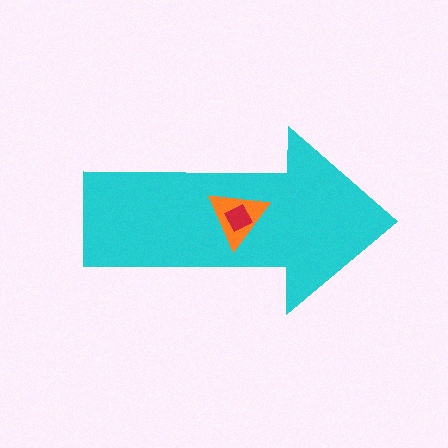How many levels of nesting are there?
3.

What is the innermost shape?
The red diamond.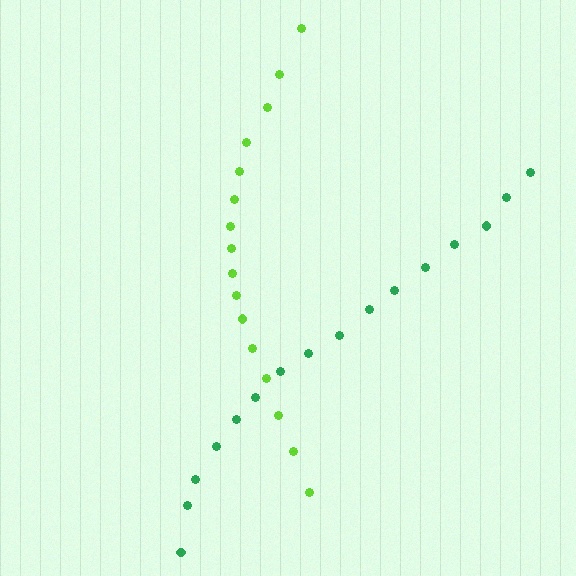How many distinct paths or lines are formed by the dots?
There are 2 distinct paths.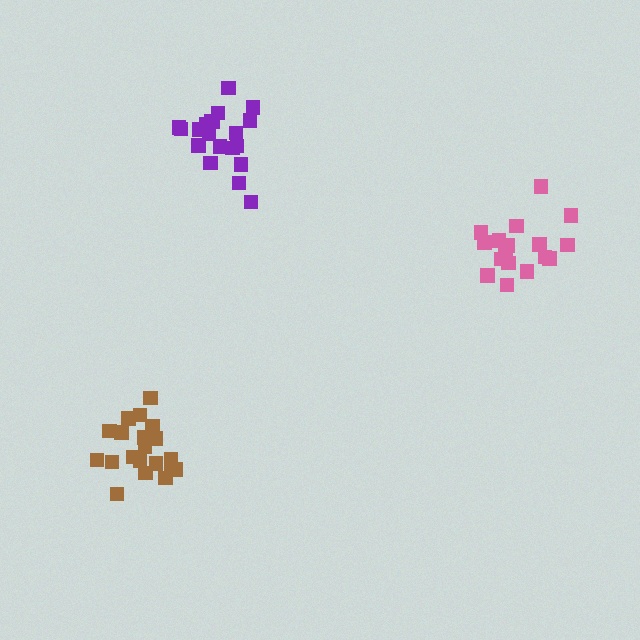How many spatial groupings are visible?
There are 3 spatial groupings.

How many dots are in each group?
Group 1: 17 dots, Group 2: 20 dots, Group 3: 20 dots (57 total).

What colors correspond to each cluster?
The clusters are colored: pink, brown, purple.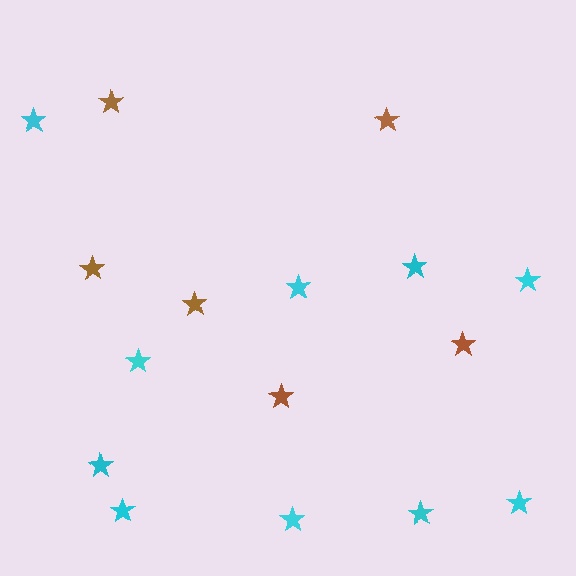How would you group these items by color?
There are 2 groups: one group of brown stars (6) and one group of cyan stars (10).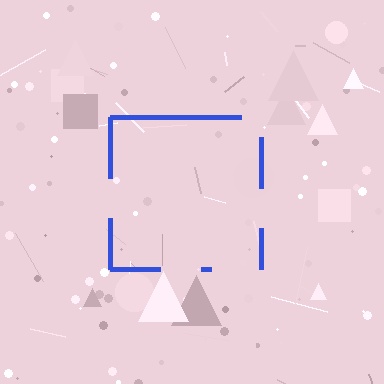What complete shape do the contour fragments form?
The contour fragments form a square.